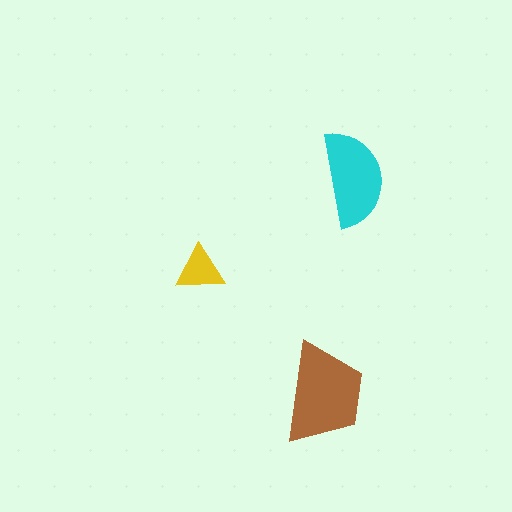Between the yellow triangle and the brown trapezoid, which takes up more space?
The brown trapezoid.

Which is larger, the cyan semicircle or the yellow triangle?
The cyan semicircle.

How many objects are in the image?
There are 3 objects in the image.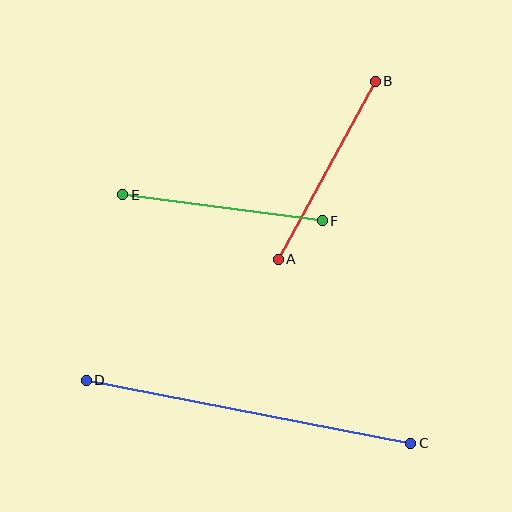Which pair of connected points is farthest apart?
Points C and D are farthest apart.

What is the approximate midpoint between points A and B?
The midpoint is at approximately (327, 170) pixels.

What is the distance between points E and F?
The distance is approximately 201 pixels.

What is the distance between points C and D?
The distance is approximately 330 pixels.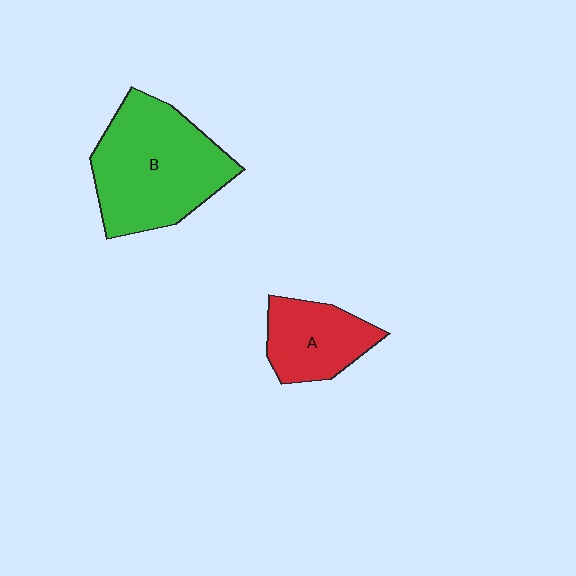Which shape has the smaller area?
Shape A (red).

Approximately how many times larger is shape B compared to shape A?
Approximately 1.9 times.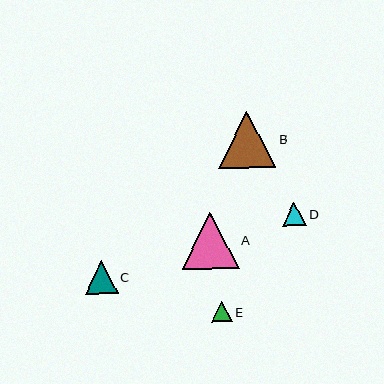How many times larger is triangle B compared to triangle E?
Triangle B is approximately 2.8 times the size of triangle E.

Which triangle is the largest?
Triangle B is the largest with a size of approximately 57 pixels.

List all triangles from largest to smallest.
From largest to smallest: B, A, C, D, E.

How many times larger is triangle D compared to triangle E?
Triangle D is approximately 1.2 times the size of triangle E.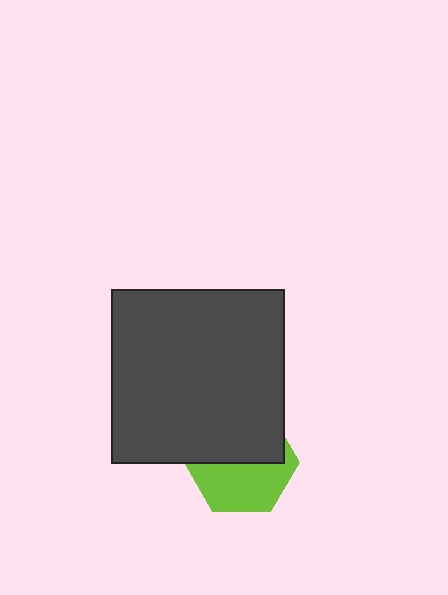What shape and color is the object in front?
The object in front is a dark gray square.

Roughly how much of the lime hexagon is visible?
About half of it is visible (roughly 50%).